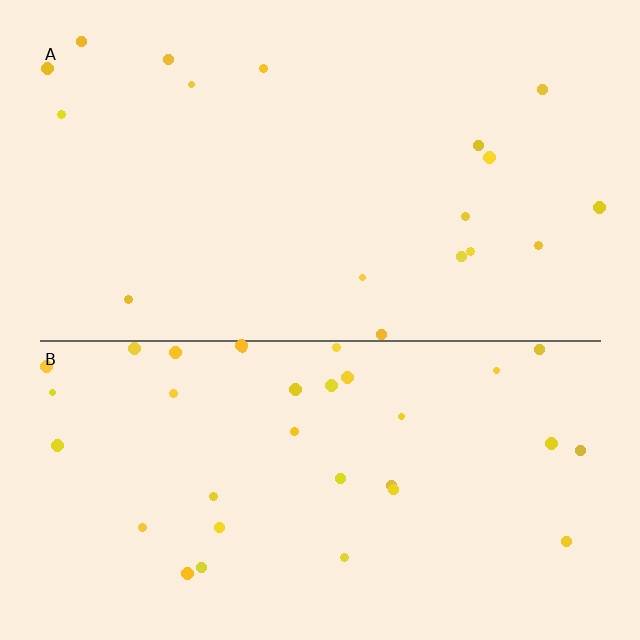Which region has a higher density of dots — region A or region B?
B (the bottom).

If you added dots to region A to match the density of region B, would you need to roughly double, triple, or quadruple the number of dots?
Approximately double.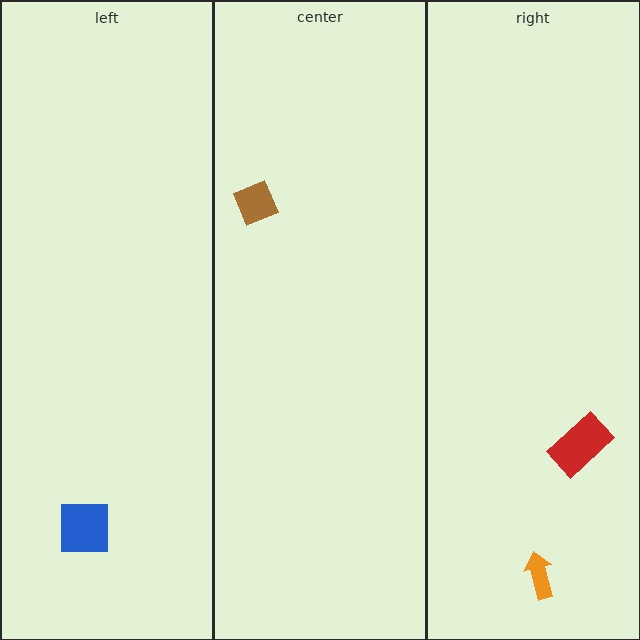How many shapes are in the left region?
1.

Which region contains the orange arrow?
The right region.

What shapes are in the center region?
The brown diamond.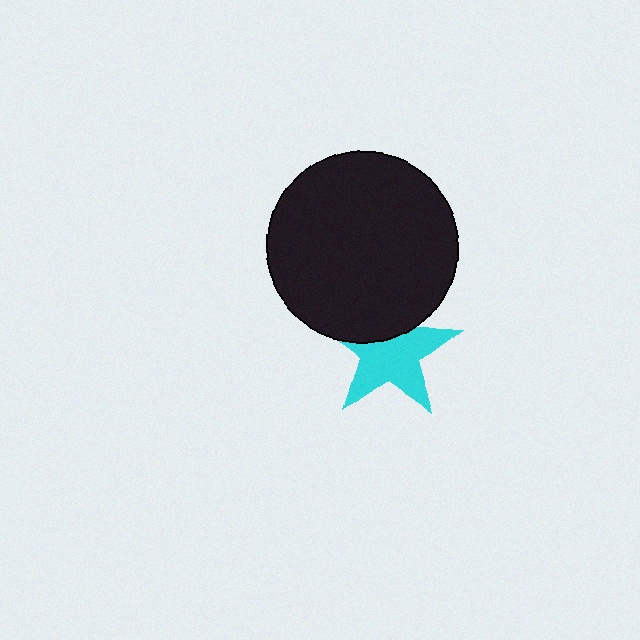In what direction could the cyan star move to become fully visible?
The cyan star could move down. That would shift it out from behind the black circle entirely.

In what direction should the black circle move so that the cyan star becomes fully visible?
The black circle should move up. That is the shortest direction to clear the overlap and leave the cyan star fully visible.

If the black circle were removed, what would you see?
You would see the complete cyan star.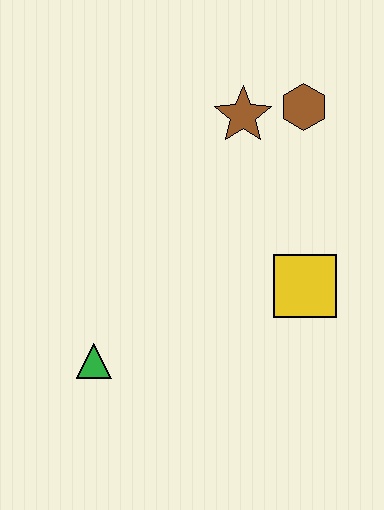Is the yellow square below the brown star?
Yes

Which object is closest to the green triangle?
The yellow square is closest to the green triangle.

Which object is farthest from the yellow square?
The green triangle is farthest from the yellow square.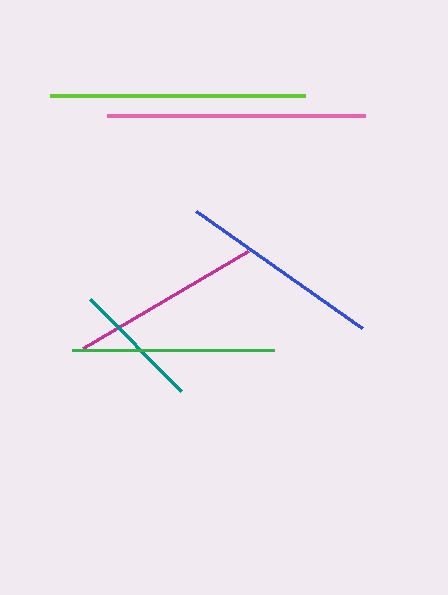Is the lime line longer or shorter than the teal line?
The lime line is longer than the teal line.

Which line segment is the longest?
The pink line is the longest at approximately 257 pixels.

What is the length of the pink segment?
The pink segment is approximately 257 pixels long.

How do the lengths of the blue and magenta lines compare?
The blue and magenta lines are approximately the same length.